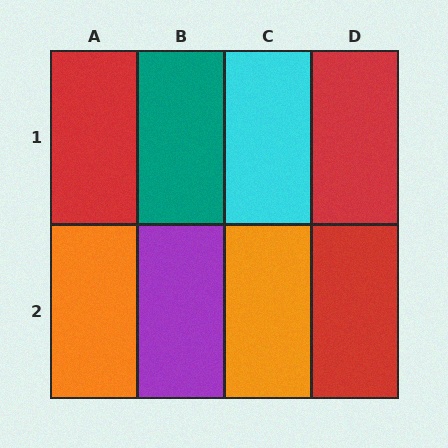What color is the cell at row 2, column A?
Orange.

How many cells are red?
3 cells are red.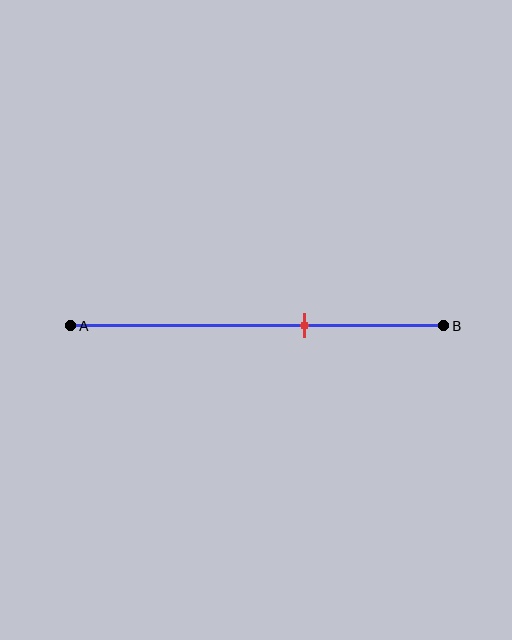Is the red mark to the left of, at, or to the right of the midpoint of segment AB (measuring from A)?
The red mark is to the right of the midpoint of segment AB.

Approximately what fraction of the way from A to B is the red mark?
The red mark is approximately 65% of the way from A to B.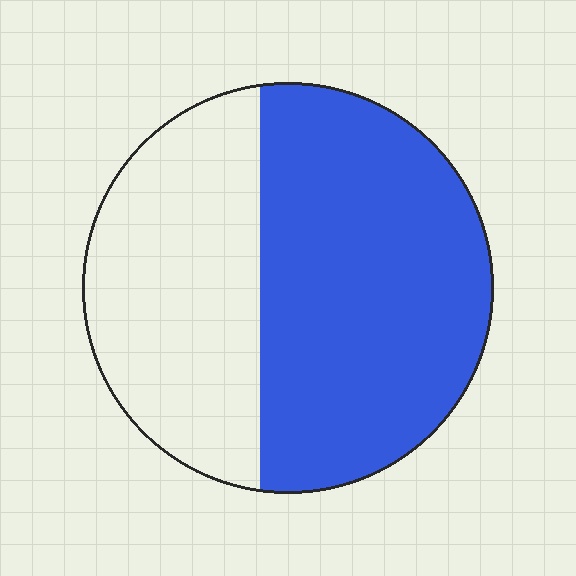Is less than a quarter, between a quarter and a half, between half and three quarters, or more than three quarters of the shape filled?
Between half and three quarters.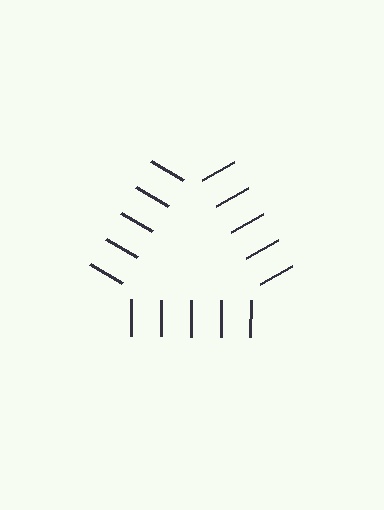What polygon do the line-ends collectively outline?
An illusory triangle — the line segments terminate on its edges but no continuous stroke is drawn.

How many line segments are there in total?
15 — 5 along each of the 3 edges.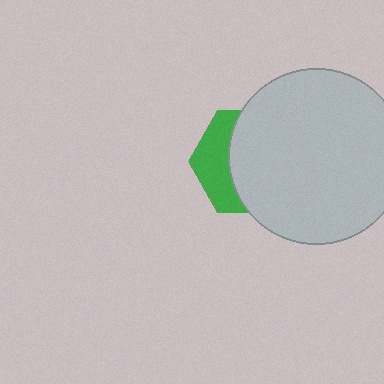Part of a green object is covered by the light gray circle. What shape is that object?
It is a hexagon.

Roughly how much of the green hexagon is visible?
A small part of it is visible (roughly 34%).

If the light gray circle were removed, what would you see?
You would see the complete green hexagon.